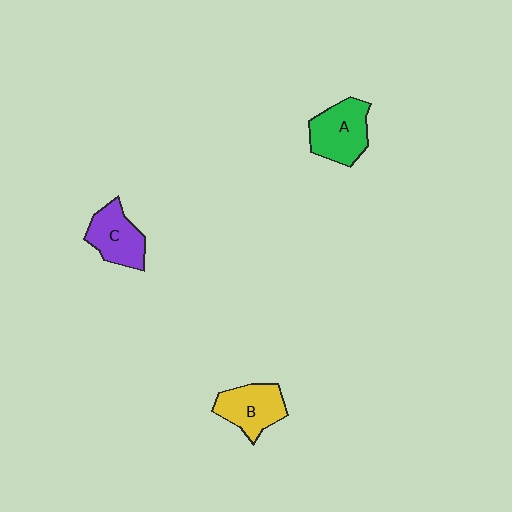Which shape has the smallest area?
Shape C (purple).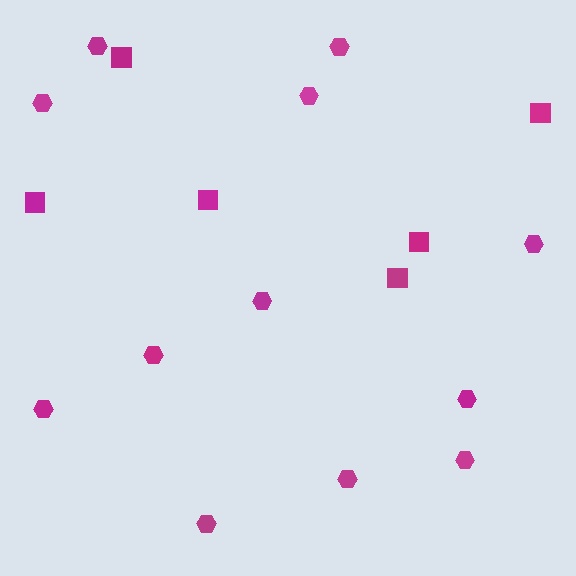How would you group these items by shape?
There are 2 groups: one group of squares (6) and one group of hexagons (12).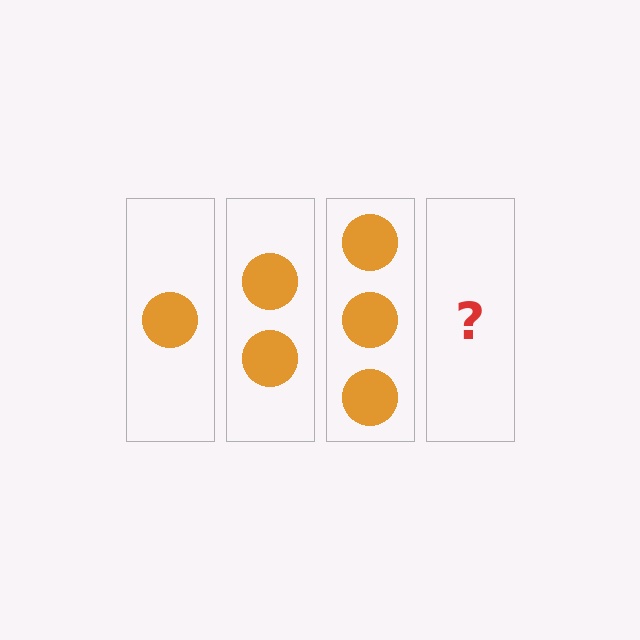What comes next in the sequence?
The next element should be 4 circles.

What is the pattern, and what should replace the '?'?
The pattern is that each step adds one more circle. The '?' should be 4 circles.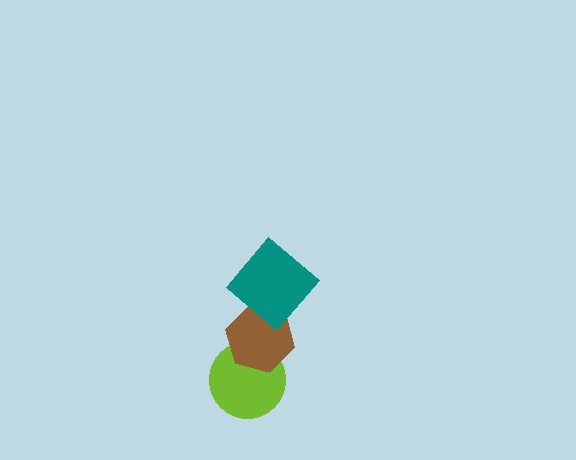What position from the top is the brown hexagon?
The brown hexagon is 2nd from the top.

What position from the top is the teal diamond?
The teal diamond is 1st from the top.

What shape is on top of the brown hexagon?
The teal diamond is on top of the brown hexagon.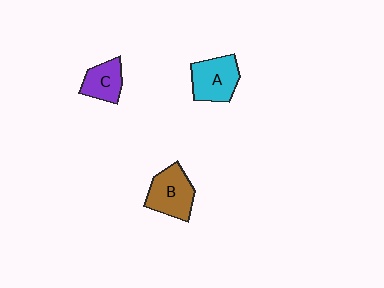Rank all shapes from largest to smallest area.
From largest to smallest: B (brown), A (cyan), C (purple).